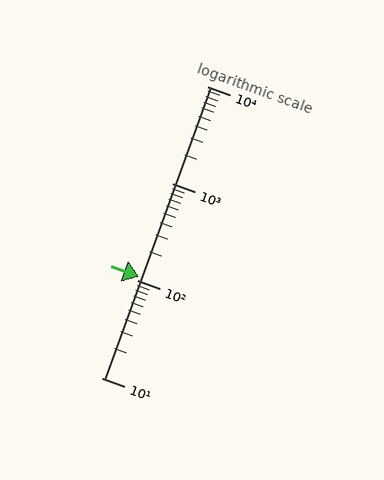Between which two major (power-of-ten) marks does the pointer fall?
The pointer is between 100 and 1000.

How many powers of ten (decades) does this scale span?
The scale spans 3 decades, from 10 to 10000.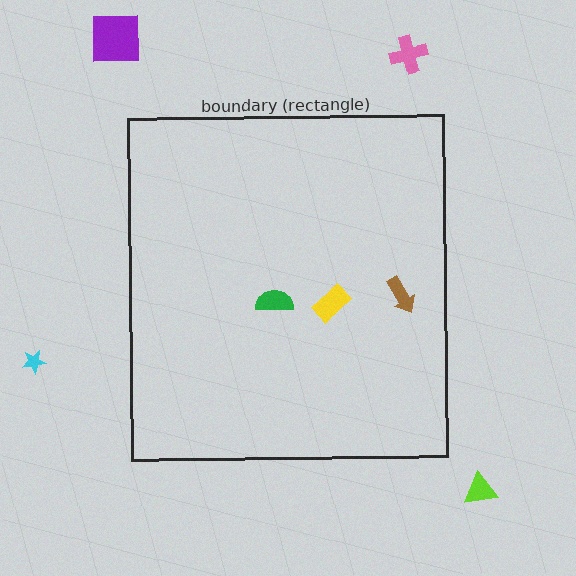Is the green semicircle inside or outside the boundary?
Inside.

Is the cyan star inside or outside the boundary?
Outside.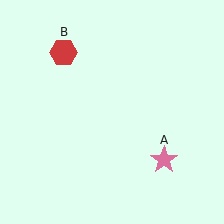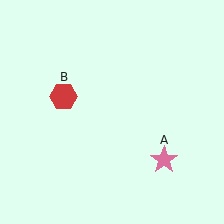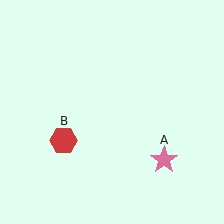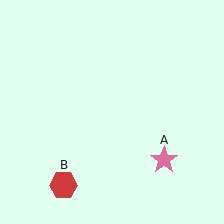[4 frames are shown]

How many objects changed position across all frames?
1 object changed position: red hexagon (object B).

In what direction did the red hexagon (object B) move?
The red hexagon (object B) moved down.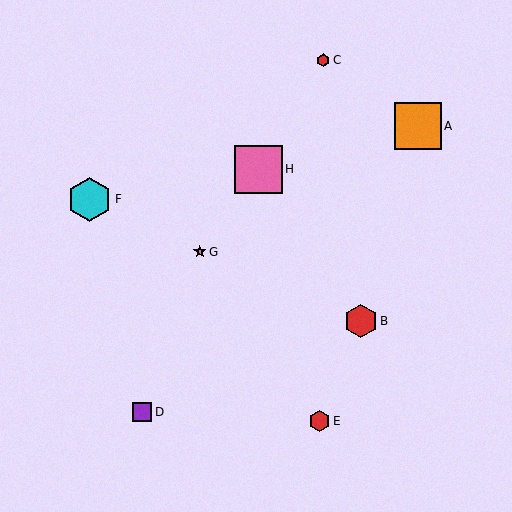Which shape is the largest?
The pink square (labeled H) is the largest.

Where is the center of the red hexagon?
The center of the red hexagon is at (323, 60).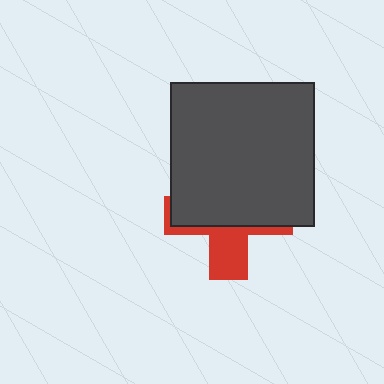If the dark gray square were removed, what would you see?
You would see the complete red cross.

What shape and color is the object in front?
The object in front is a dark gray square.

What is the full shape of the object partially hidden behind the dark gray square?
The partially hidden object is a red cross.